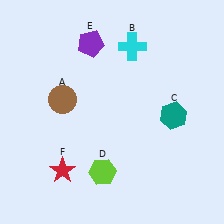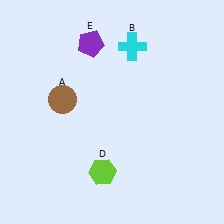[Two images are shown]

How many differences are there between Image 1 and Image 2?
There are 2 differences between the two images.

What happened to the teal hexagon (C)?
The teal hexagon (C) was removed in Image 2. It was in the bottom-right area of Image 1.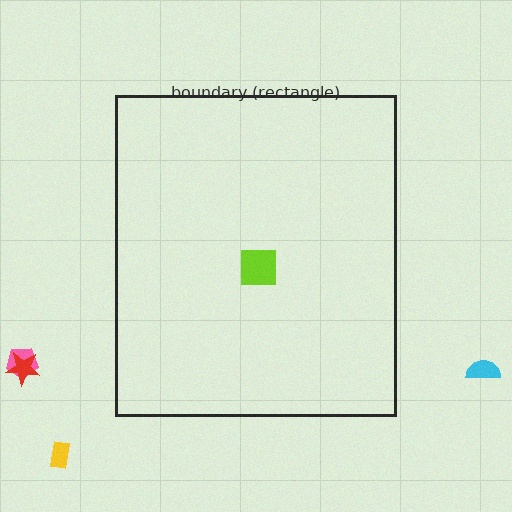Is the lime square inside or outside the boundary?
Inside.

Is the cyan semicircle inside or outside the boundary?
Outside.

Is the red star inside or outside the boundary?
Outside.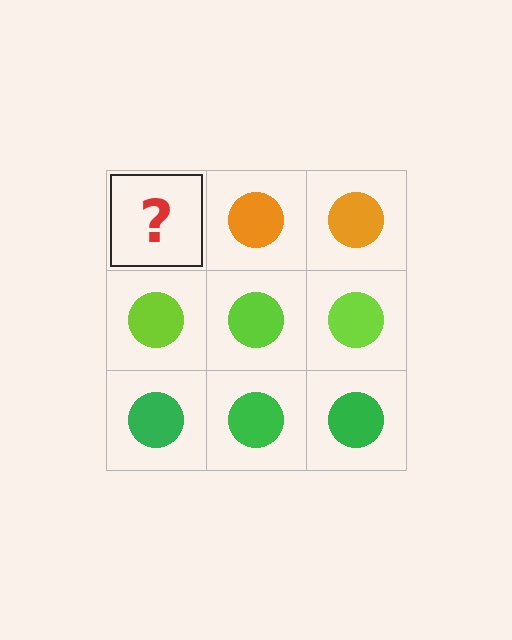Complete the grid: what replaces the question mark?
The question mark should be replaced with an orange circle.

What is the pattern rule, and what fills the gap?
The rule is that each row has a consistent color. The gap should be filled with an orange circle.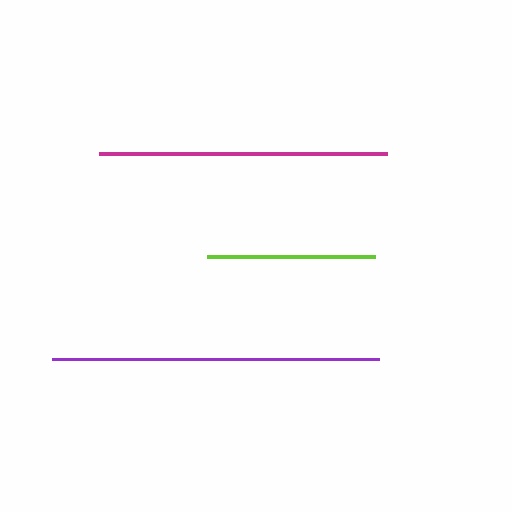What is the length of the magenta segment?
The magenta segment is approximately 289 pixels long.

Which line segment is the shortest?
The lime line is the shortest at approximately 168 pixels.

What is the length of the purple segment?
The purple segment is approximately 327 pixels long.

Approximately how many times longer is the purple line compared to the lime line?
The purple line is approximately 1.9 times the length of the lime line.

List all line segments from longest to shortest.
From longest to shortest: purple, magenta, lime.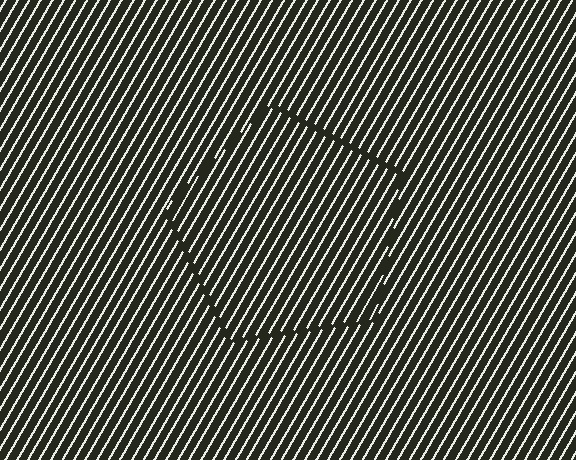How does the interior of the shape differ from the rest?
The interior of the shape contains the same grating, shifted by half a period — the contour is defined by the phase discontinuity where line-ends from the inner and outer gratings abut.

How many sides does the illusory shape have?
5 sides — the line-ends trace a pentagon.